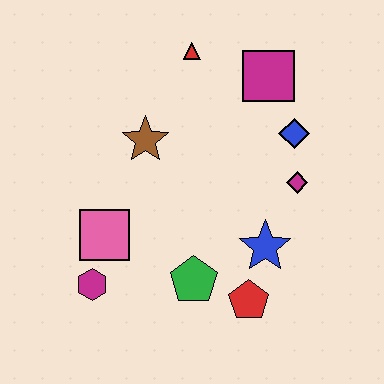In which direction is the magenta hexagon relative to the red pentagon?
The magenta hexagon is to the left of the red pentagon.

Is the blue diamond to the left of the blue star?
No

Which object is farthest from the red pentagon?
The red triangle is farthest from the red pentagon.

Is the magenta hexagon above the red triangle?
No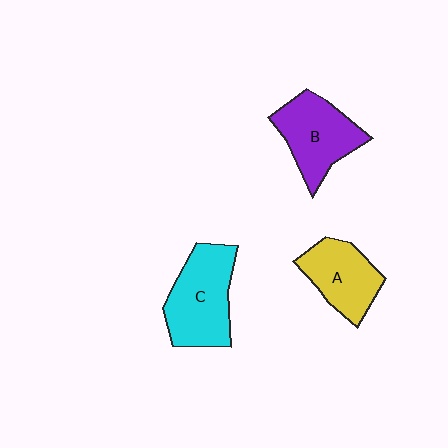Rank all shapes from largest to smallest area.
From largest to smallest: C (cyan), B (purple), A (yellow).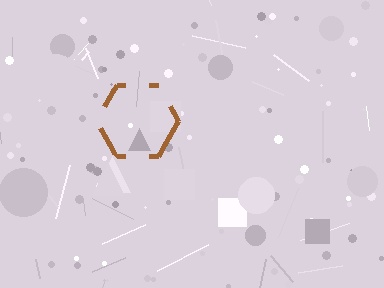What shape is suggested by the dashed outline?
The dashed outline suggests a hexagon.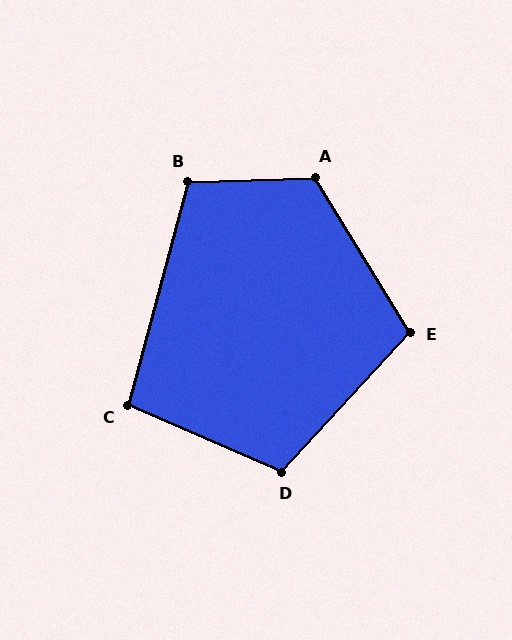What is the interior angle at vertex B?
Approximately 107 degrees (obtuse).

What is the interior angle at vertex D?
Approximately 109 degrees (obtuse).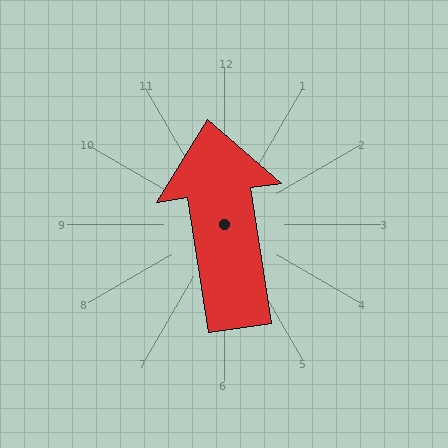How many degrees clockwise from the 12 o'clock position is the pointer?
Approximately 351 degrees.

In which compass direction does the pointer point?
North.